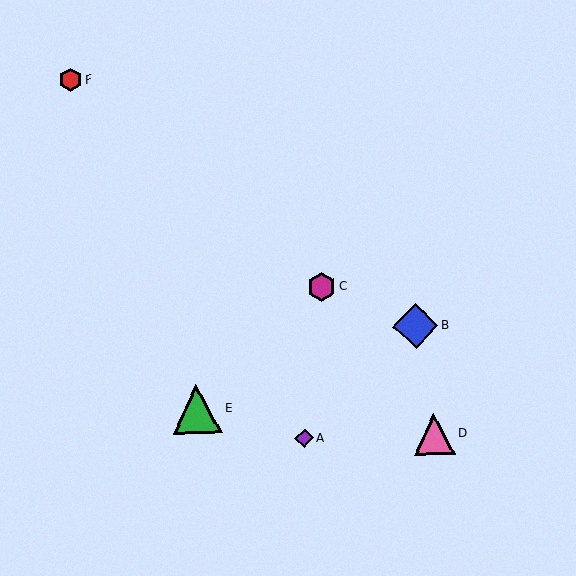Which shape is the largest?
The green triangle (labeled E) is the largest.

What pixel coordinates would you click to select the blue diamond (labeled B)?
Click at (416, 326) to select the blue diamond B.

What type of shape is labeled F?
Shape F is a red hexagon.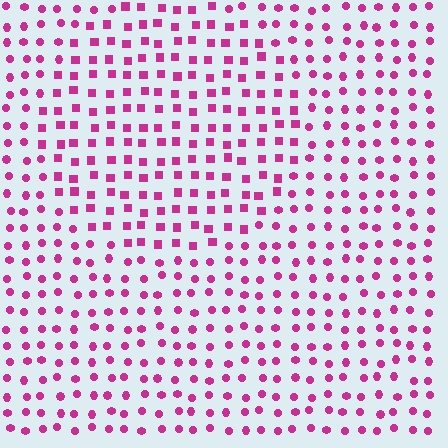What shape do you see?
I see a circle.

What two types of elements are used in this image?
The image uses squares inside the circle region and circles outside it.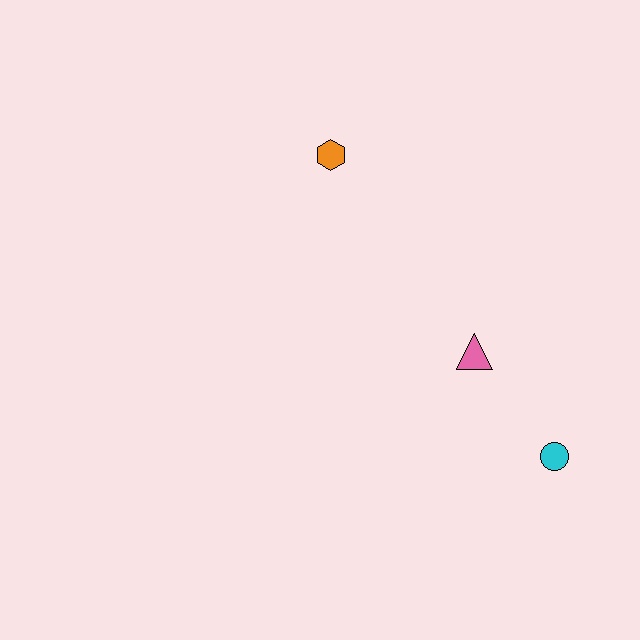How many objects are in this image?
There are 3 objects.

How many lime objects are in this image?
There are no lime objects.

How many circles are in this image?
There is 1 circle.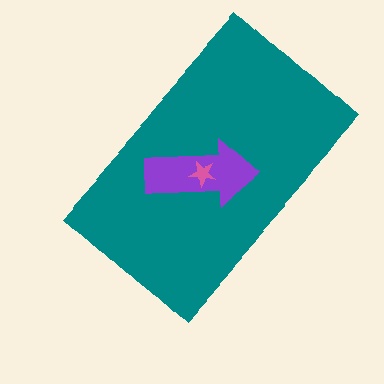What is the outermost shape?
The teal rectangle.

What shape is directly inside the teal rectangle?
The purple arrow.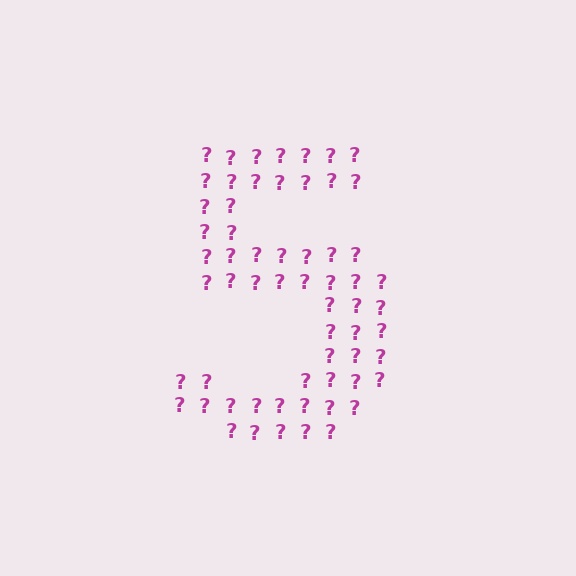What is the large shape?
The large shape is the digit 5.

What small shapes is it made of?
It is made of small question marks.